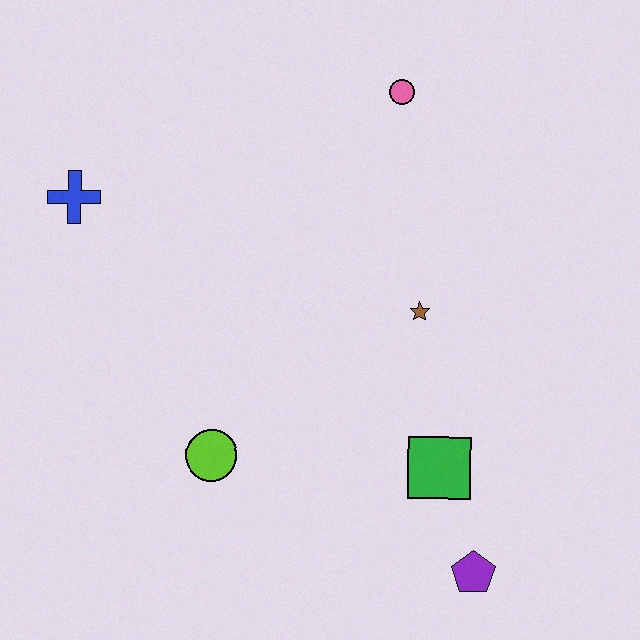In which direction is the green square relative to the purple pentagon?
The green square is above the purple pentagon.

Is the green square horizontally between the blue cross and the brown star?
No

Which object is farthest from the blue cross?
The purple pentagon is farthest from the blue cross.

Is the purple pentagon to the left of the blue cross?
No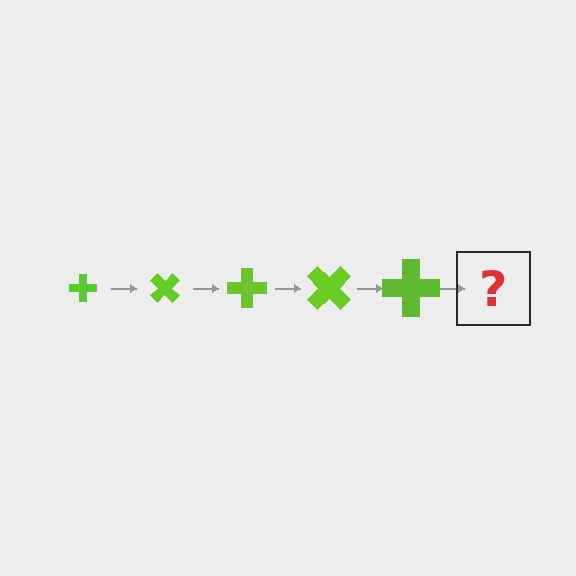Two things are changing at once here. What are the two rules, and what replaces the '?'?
The two rules are that the cross grows larger each step and it rotates 45 degrees each step. The '?' should be a cross, larger than the previous one and rotated 225 degrees from the start.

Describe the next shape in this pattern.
It should be a cross, larger than the previous one and rotated 225 degrees from the start.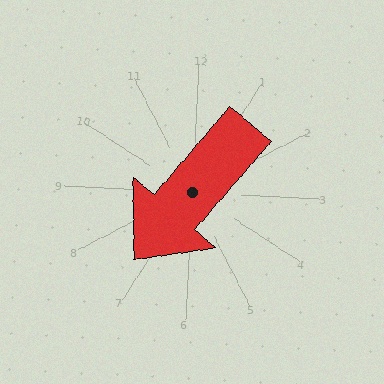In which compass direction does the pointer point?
Southwest.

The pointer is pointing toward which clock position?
Roughly 7 o'clock.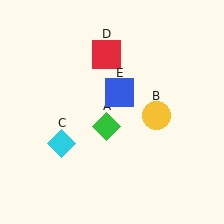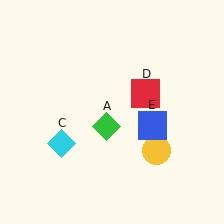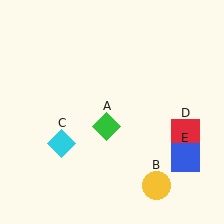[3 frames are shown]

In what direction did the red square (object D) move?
The red square (object D) moved down and to the right.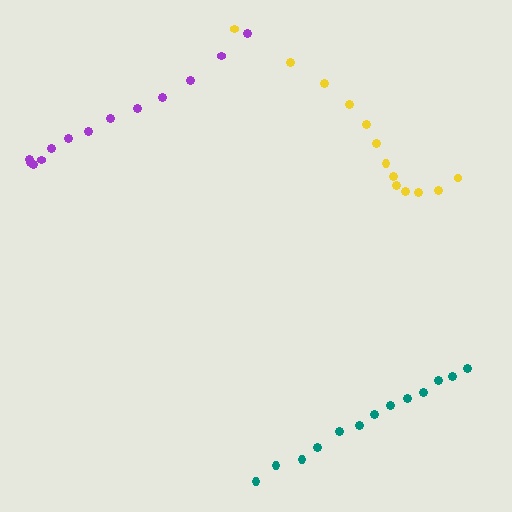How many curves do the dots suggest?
There are 3 distinct paths.